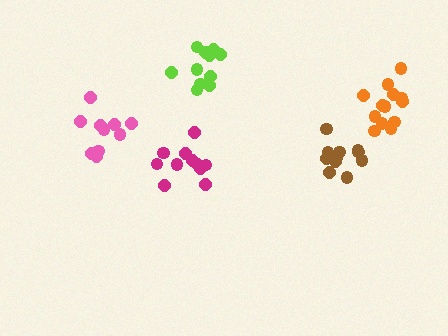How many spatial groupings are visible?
There are 5 spatial groupings.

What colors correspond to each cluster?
The clusters are colored: magenta, lime, pink, orange, brown.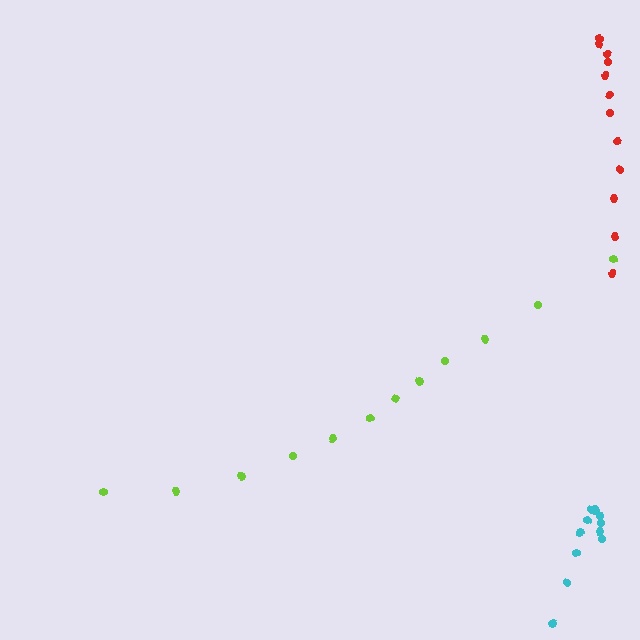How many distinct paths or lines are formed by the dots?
There are 3 distinct paths.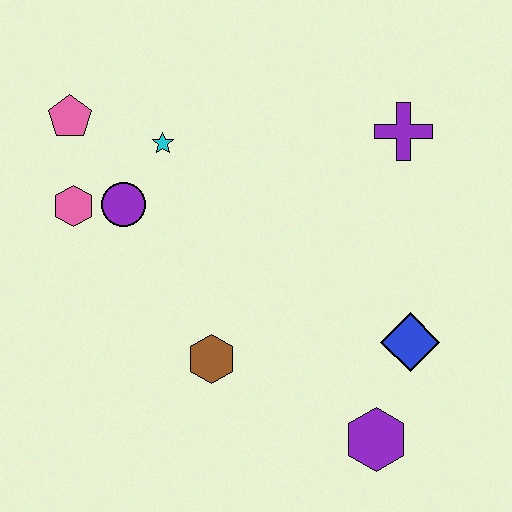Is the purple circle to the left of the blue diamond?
Yes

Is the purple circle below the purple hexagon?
No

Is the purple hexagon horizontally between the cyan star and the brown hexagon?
No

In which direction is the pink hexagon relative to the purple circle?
The pink hexagon is to the left of the purple circle.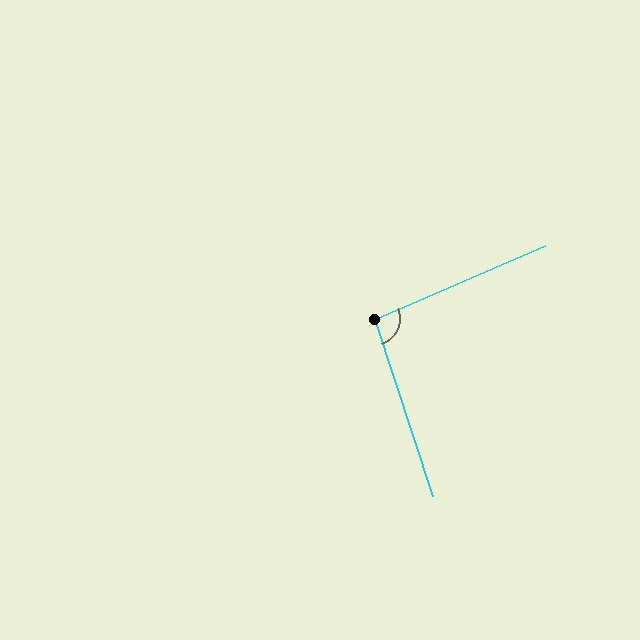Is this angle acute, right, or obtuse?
It is obtuse.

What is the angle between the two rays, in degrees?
Approximately 95 degrees.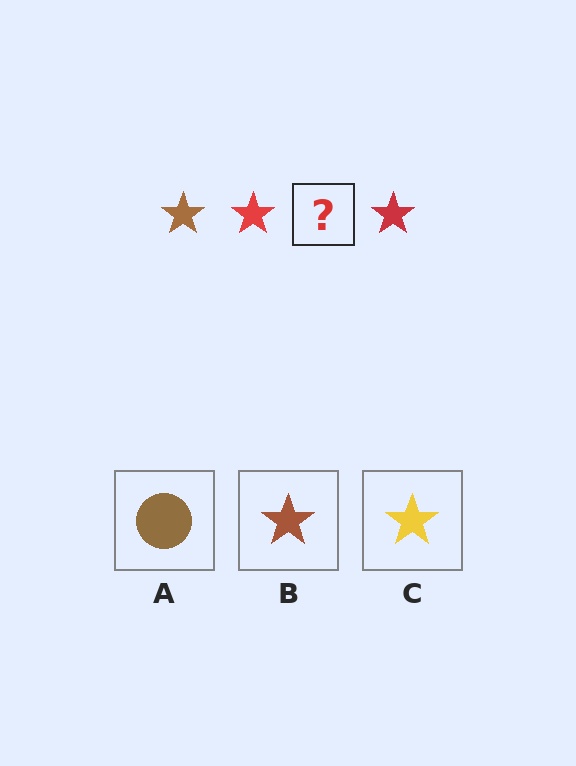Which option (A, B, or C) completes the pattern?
B.